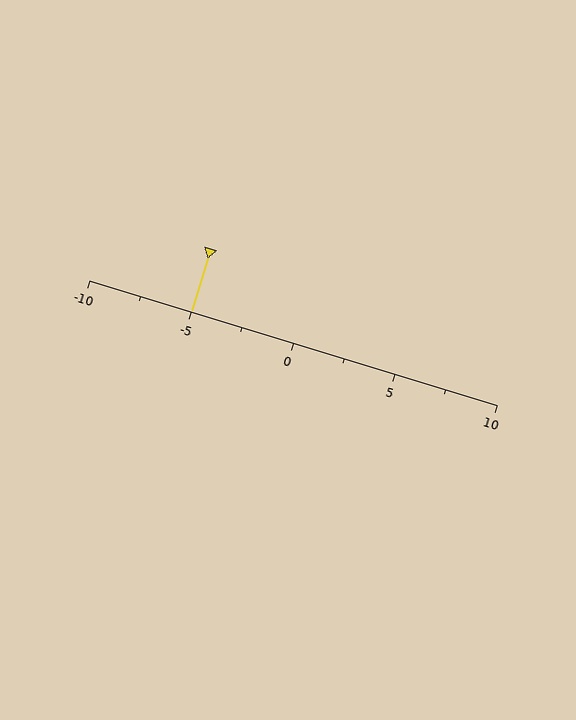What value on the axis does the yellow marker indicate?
The marker indicates approximately -5.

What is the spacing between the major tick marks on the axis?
The major ticks are spaced 5 apart.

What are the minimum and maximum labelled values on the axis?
The axis runs from -10 to 10.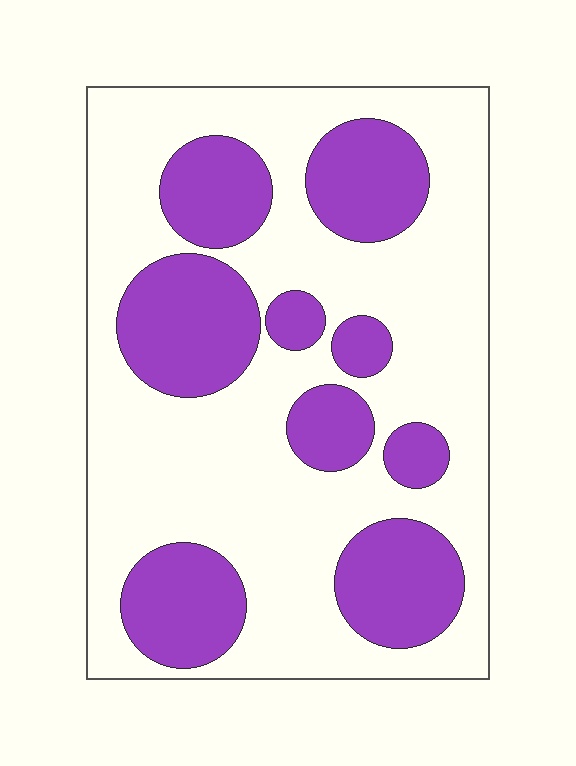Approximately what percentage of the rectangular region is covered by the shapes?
Approximately 35%.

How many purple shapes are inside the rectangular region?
9.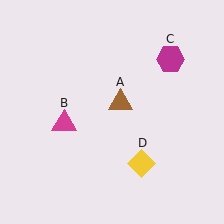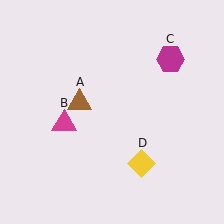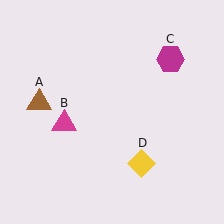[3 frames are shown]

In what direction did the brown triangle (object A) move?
The brown triangle (object A) moved left.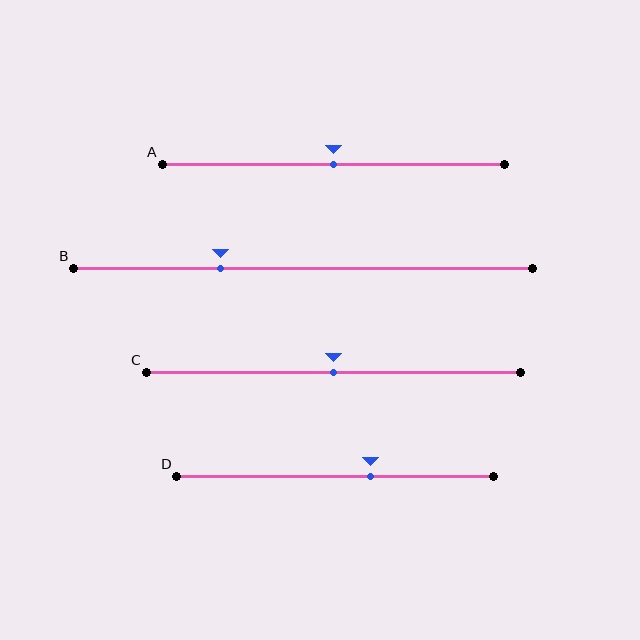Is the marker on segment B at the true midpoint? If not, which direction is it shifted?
No, the marker on segment B is shifted to the left by about 18% of the segment length.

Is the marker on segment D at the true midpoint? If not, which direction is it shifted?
No, the marker on segment D is shifted to the right by about 11% of the segment length.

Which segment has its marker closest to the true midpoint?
Segment A has its marker closest to the true midpoint.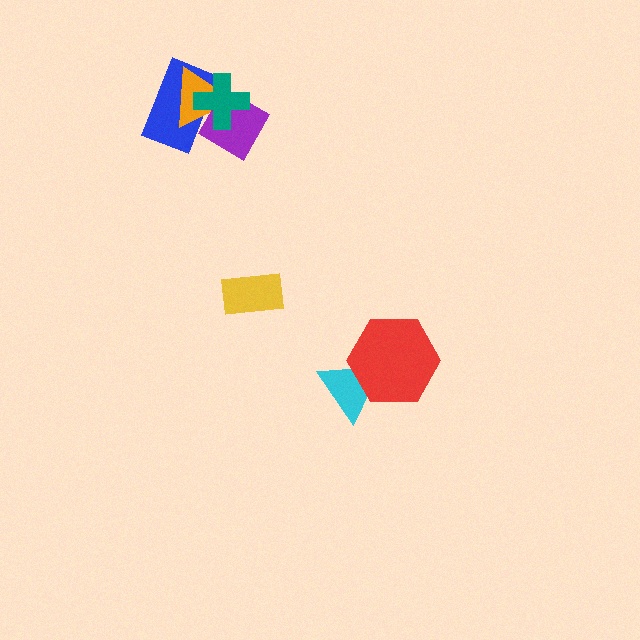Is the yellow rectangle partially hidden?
No, no other shape covers it.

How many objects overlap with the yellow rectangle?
0 objects overlap with the yellow rectangle.